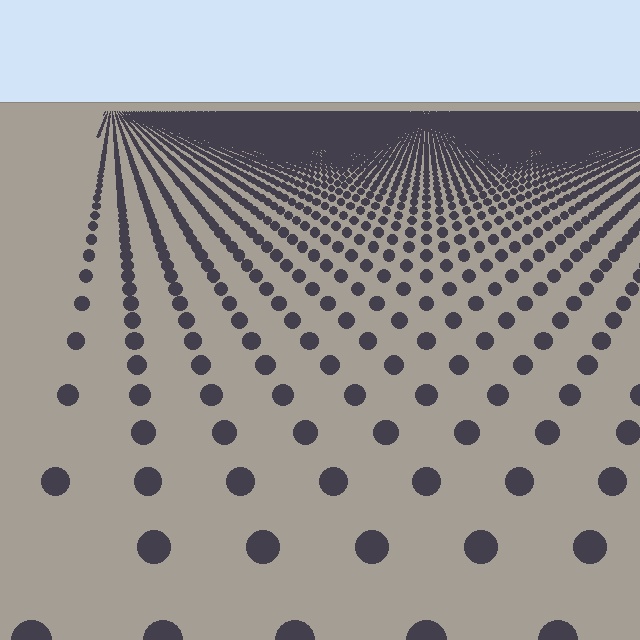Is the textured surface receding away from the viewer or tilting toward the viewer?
The surface is receding away from the viewer. Texture elements get smaller and denser toward the top.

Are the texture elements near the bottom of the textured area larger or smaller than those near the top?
Larger. Near the bottom, elements are closer to the viewer and appear at a bigger on-screen size.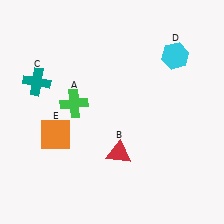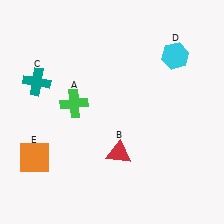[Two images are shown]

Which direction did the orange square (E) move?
The orange square (E) moved down.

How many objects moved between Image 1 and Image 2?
1 object moved between the two images.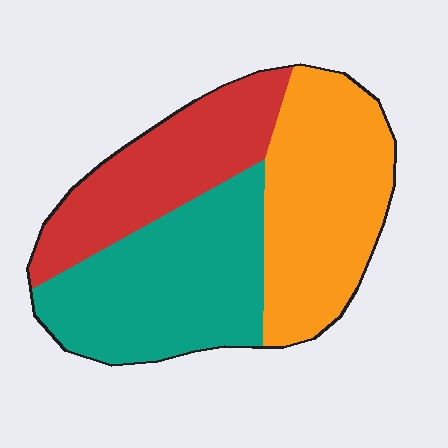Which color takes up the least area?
Red, at roughly 25%.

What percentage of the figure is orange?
Orange takes up about three eighths (3/8) of the figure.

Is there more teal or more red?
Teal.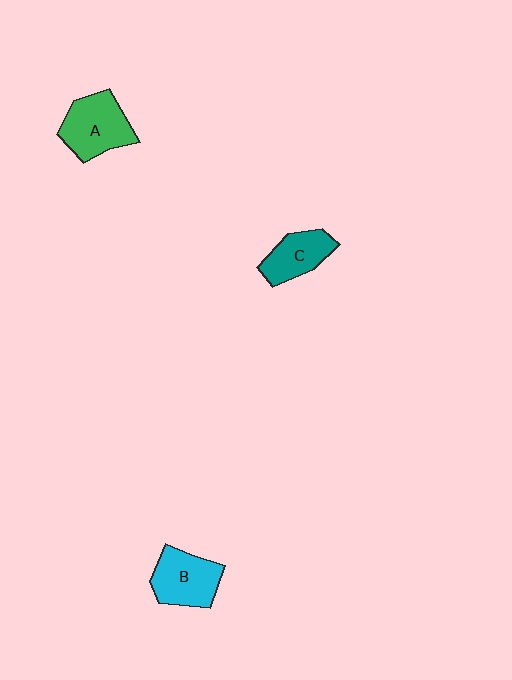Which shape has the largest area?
Shape A (green).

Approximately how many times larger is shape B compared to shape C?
Approximately 1.2 times.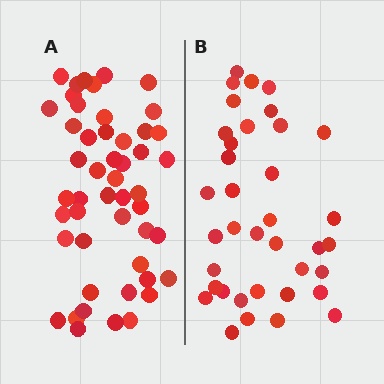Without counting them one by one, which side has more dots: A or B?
Region A (the left region) has more dots.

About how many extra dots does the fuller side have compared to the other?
Region A has roughly 12 or so more dots than region B.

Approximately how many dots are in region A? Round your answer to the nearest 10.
About 50 dots. (The exact count is 49, which rounds to 50.)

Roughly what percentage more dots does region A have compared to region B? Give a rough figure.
About 30% more.